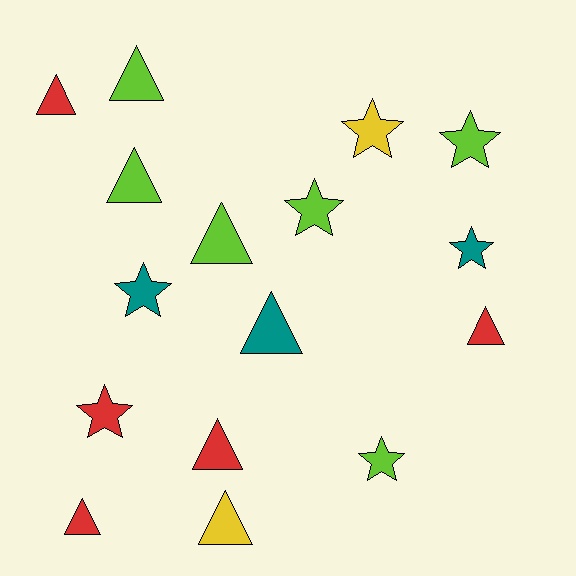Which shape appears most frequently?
Triangle, with 9 objects.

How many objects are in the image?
There are 16 objects.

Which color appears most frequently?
Lime, with 6 objects.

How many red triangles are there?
There are 4 red triangles.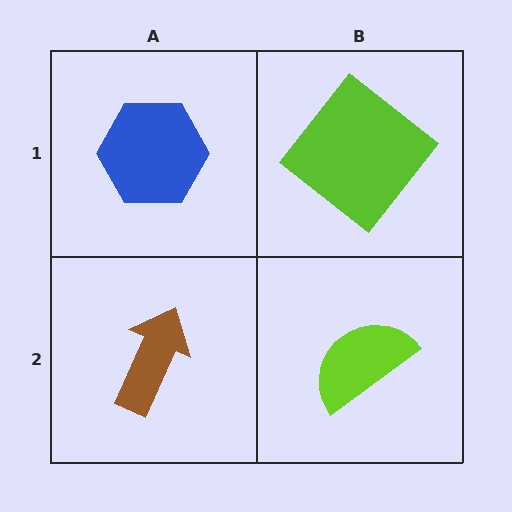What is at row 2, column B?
A lime semicircle.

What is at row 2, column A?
A brown arrow.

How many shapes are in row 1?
2 shapes.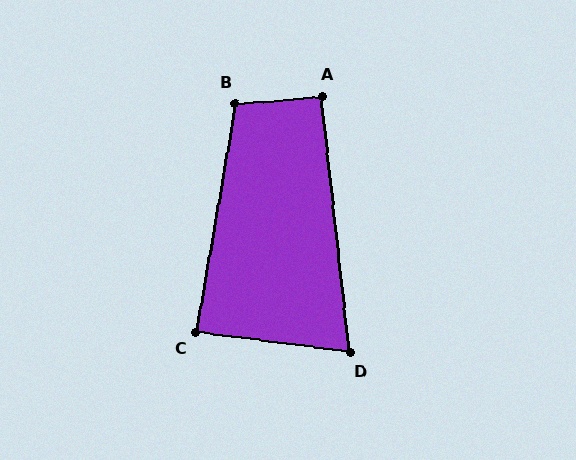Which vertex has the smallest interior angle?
D, at approximately 76 degrees.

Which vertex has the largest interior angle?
B, at approximately 104 degrees.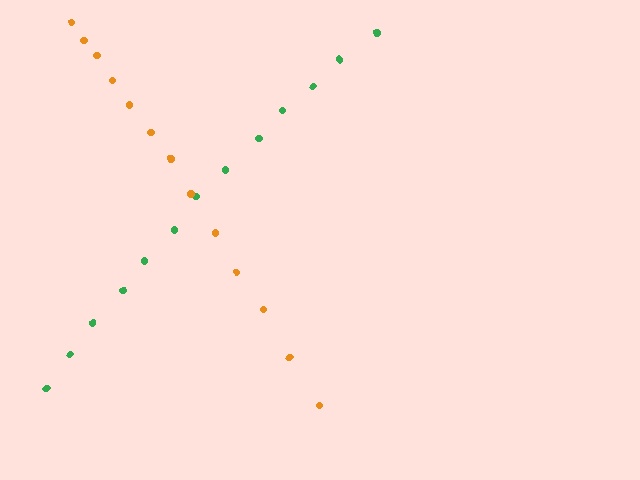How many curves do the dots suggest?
There are 2 distinct paths.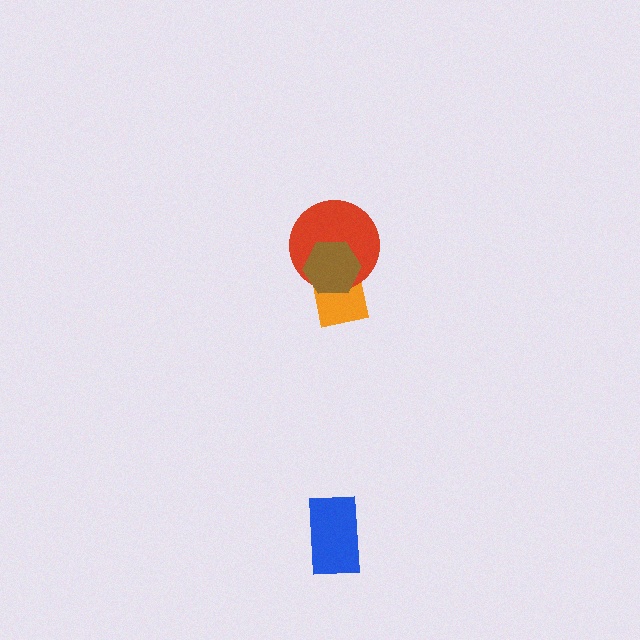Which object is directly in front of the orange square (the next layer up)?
The red circle is directly in front of the orange square.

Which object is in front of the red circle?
The brown hexagon is in front of the red circle.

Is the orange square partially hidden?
Yes, it is partially covered by another shape.